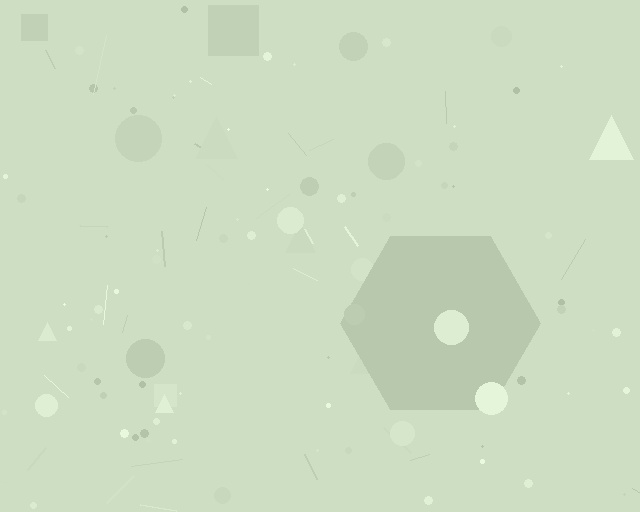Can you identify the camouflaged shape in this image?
The camouflaged shape is a hexagon.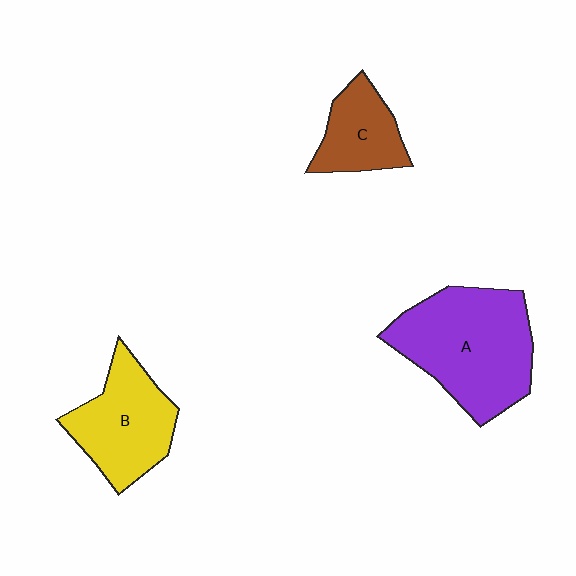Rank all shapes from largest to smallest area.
From largest to smallest: A (purple), B (yellow), C (brown).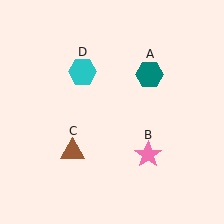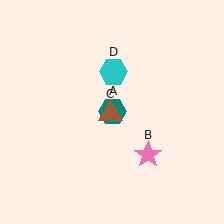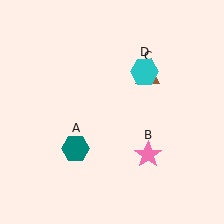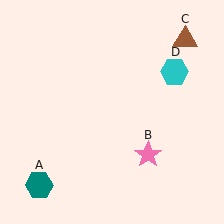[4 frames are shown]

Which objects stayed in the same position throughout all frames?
Pink star (object B) remained stationary.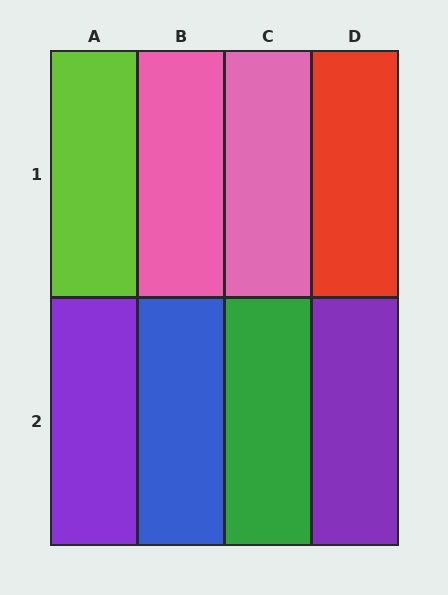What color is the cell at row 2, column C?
Green.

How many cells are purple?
2 cells are purple.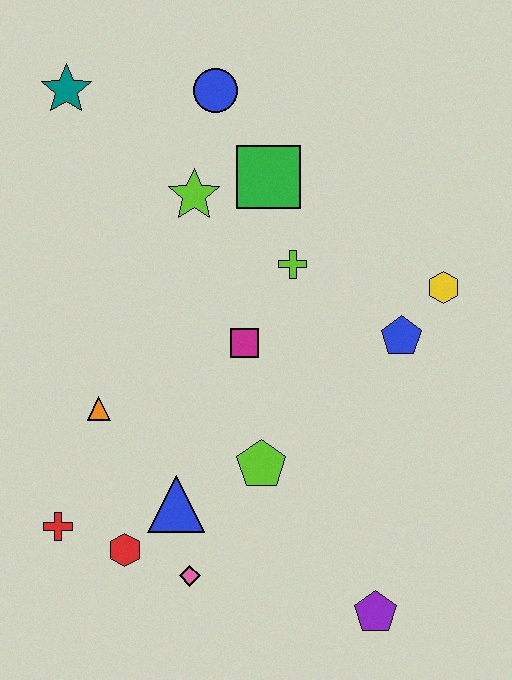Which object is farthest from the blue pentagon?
The teal star is farthest from the blue pentagon.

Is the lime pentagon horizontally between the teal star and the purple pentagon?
Yes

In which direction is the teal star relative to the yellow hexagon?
The teal star is to the left of the yellow hexagon.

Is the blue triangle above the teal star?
No